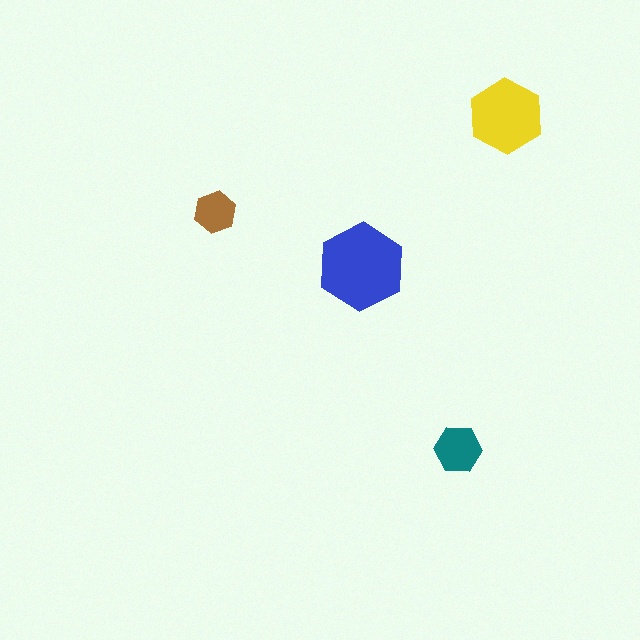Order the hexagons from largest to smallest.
the blue one, the yellow one, the teal one, the brown one.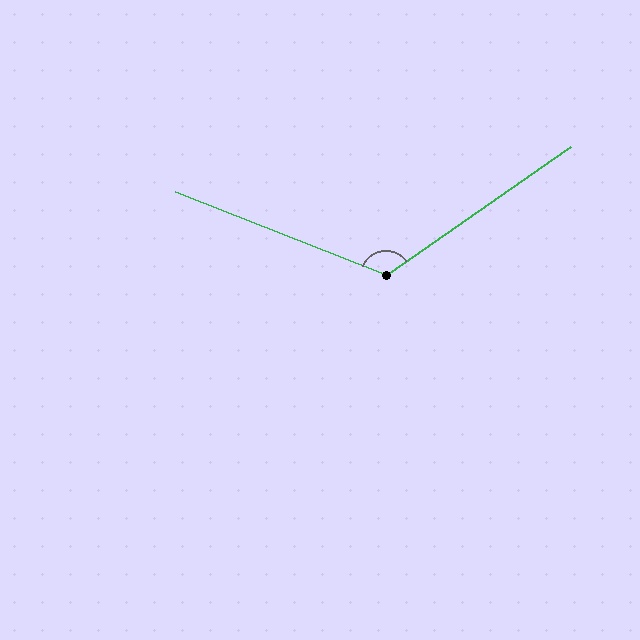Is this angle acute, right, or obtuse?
It is obtuse.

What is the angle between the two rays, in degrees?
Approximately 124 degrees.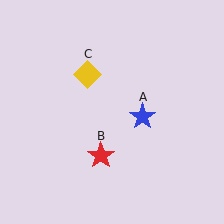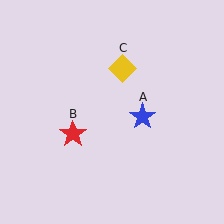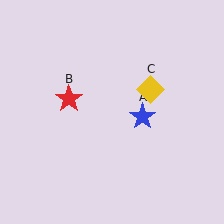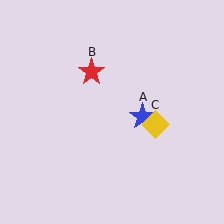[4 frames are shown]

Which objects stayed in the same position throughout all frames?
Blue star (object A) remained stationary.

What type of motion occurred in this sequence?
The red star (object B), yellow diamond (object C) rotated clockwise around the center of the scene.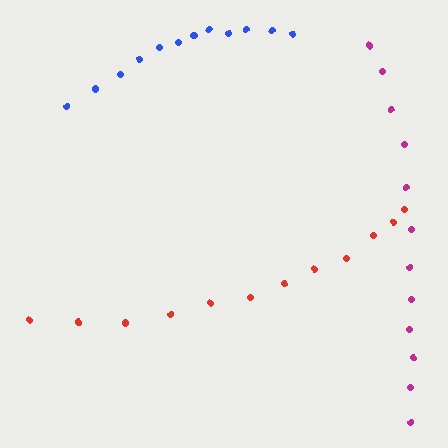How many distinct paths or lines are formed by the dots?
There are 3 distinct paths.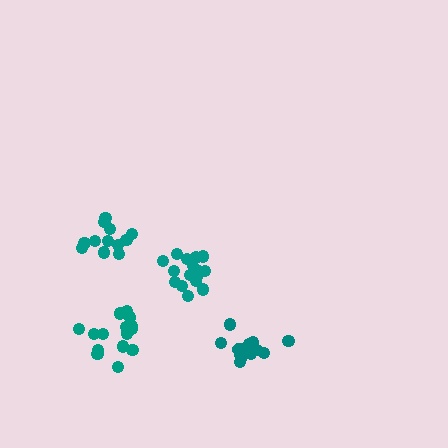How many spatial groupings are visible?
There are 4 spatial groupings.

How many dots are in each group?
Group 1: 17 dots, Group 2: 15 dots, Group 3: 13 dots, Group 4: 14 dots (59 total).